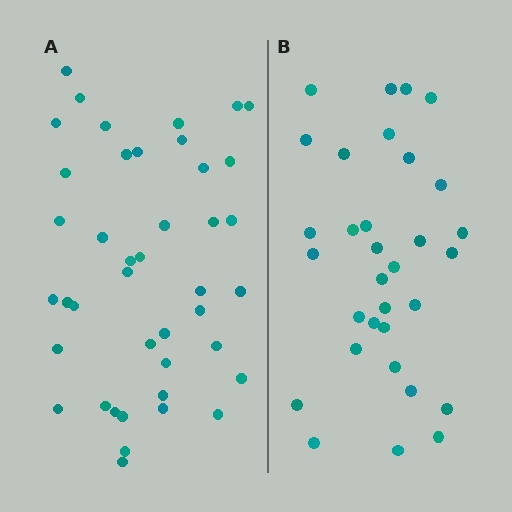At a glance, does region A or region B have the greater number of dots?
Region A (the left region) has more dots.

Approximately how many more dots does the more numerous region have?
Region A has roughly 10 or so more dots than region B.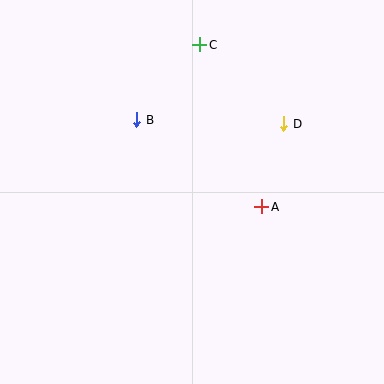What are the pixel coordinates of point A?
Point A is at (262, 207).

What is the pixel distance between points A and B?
The distance between A and B is 152 pixels.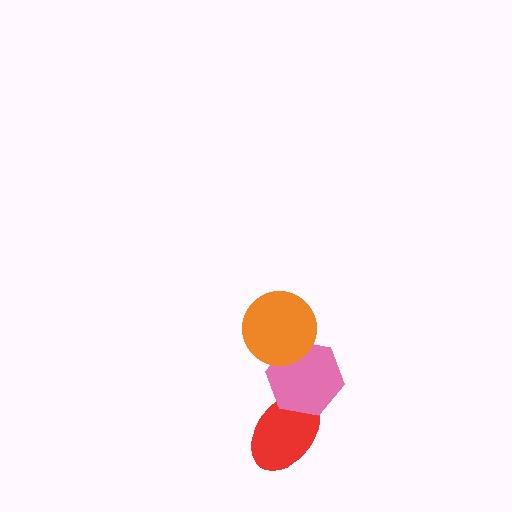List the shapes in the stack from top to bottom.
From top to bottom: the orange circle, the pink hexagon, the red ellipse.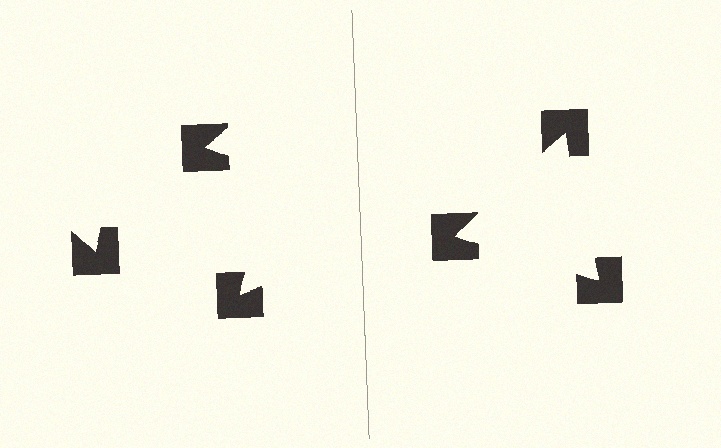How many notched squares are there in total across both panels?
6 — 3 on each side.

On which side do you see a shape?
An illusory triangle appears on the right side. On the left side the wedge cuts are rotated, so no coherent shape forms.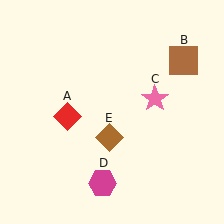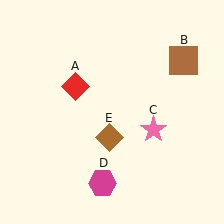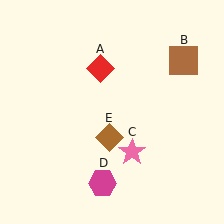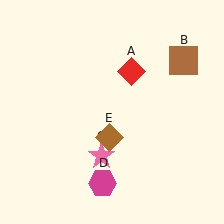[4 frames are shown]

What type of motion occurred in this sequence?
The red diamond (object A), pink star (object C) rotated clockwise around the center of the scene.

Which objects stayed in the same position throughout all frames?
Brown square (object B) and magenta hexagon (object D) and brown diamond (object E) remained stationary.